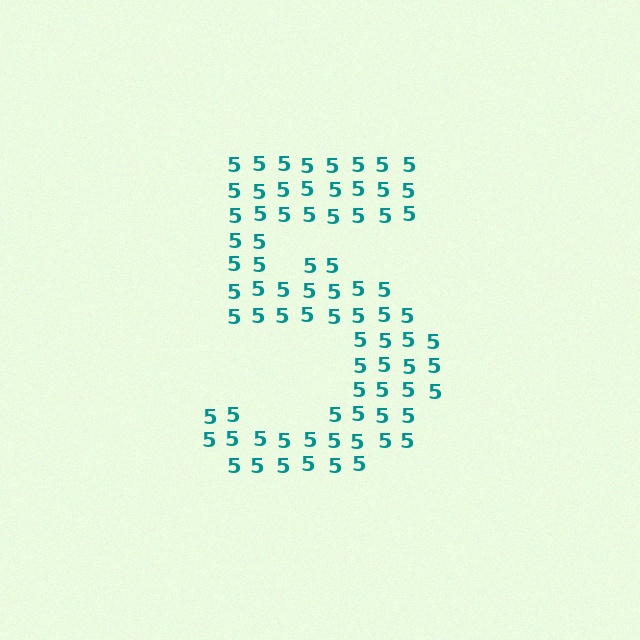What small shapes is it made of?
It is made of small digit 5's.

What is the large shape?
The large shape is the digit 5.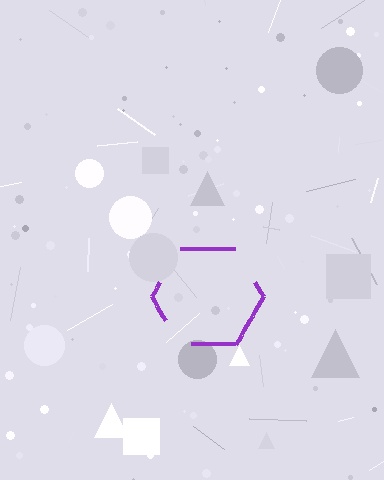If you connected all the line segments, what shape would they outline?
They would outline a hexagon.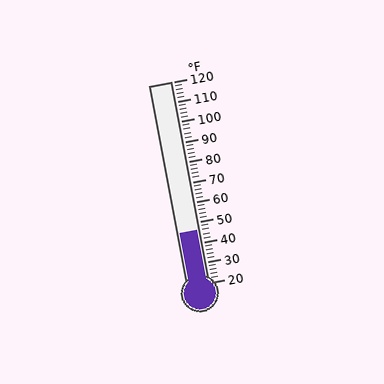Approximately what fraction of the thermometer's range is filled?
The thermometer is filled to approximately 25% of its range.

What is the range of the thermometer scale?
The thermometer scale ranges from 20°F to 120°F.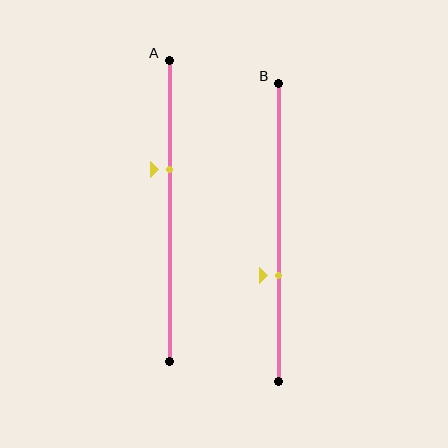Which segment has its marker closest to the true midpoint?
Segment A has its marker closest to the true midpoint.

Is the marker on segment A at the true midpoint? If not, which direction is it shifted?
No, the marker on segment A is shifted upward by about 14% of the segment length.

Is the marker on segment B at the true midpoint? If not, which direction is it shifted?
No, the marker on segment B is shifted downward by about 15% of the segment length.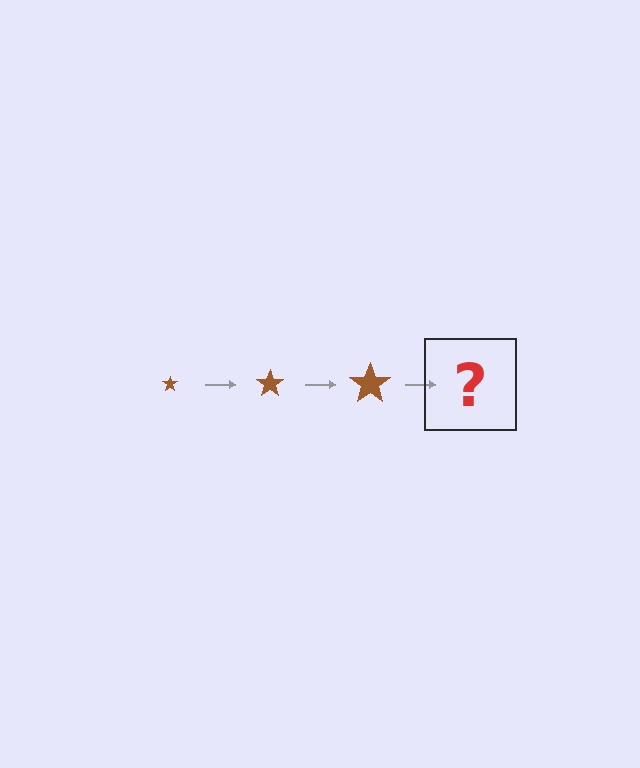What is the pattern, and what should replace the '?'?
The pattern is that the star gets progressively larger each step. The '?' should be a brown star, larger than the previous one.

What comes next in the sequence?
The next element should be a brown star, larger than the previous one.